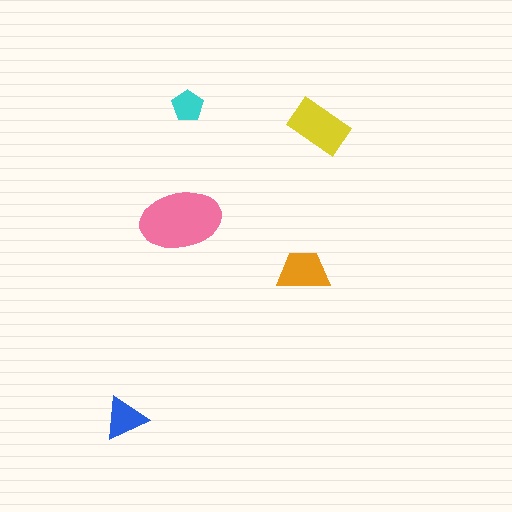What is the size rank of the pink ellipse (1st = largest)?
1st.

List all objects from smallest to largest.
The cyan pentagon, the blue triangle, the orange trapezoid, the yellow rectangle, the pink ellipse.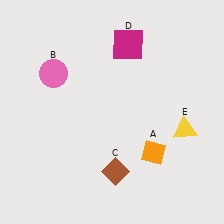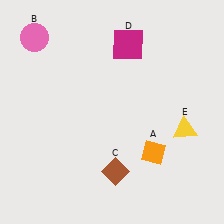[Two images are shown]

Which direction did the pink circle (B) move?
The pink circle (B) moved up.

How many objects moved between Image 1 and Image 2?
1 object moved between the two images.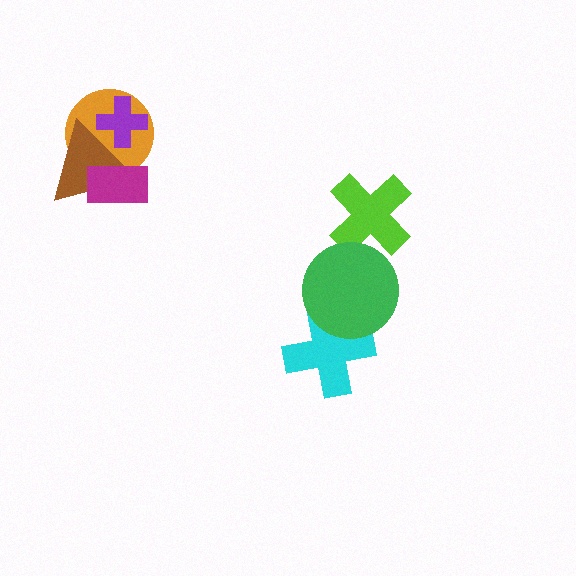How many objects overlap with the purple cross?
2 objects overlap with the purple cross.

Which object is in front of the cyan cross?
The green circle is in front of the cyan cross.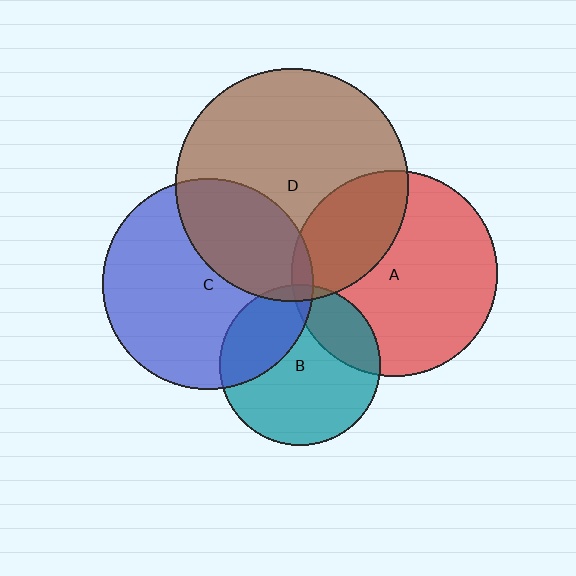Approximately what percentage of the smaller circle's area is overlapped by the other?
Approximately 5%.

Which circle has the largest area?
Circle D (brown).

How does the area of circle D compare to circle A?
Approximately 1.3 times.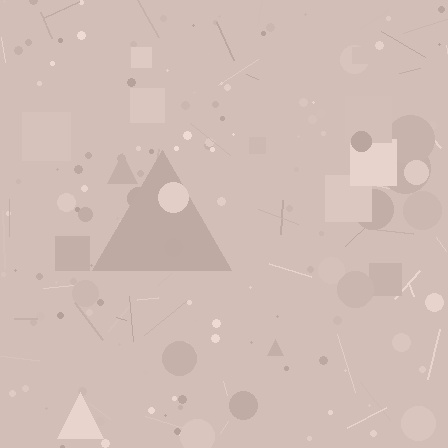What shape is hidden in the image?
A triangle is hidden in the image.